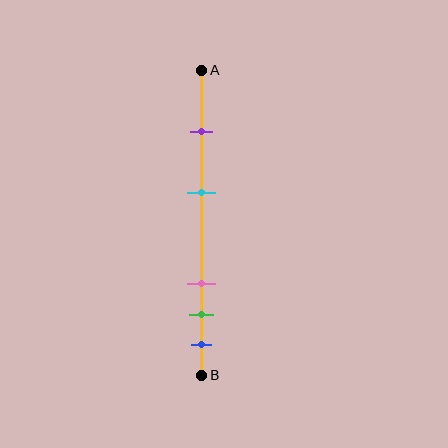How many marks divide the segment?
There are 5 marks dividing the segment.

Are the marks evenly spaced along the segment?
No, the marks are not evenly spaced.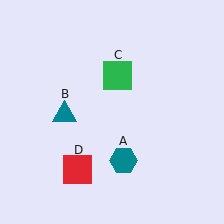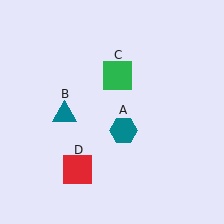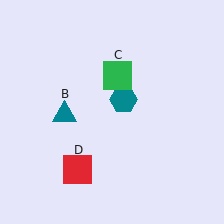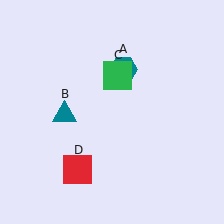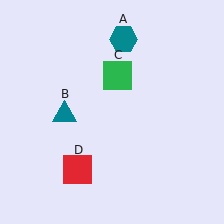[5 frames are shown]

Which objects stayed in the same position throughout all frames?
Teal triangle (object B) and green square (object C) and red square (object D) remained stationary.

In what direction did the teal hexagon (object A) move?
The teal hexagon (object A) moved up.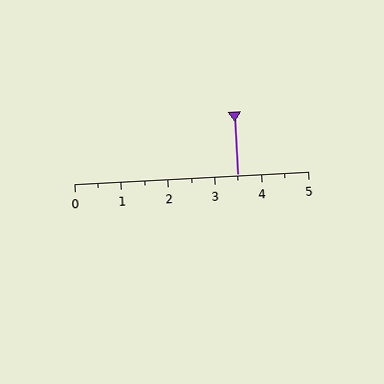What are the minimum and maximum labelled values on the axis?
The axis runs from 0 to 5.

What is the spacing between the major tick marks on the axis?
The major ticks are spaced 1 apart.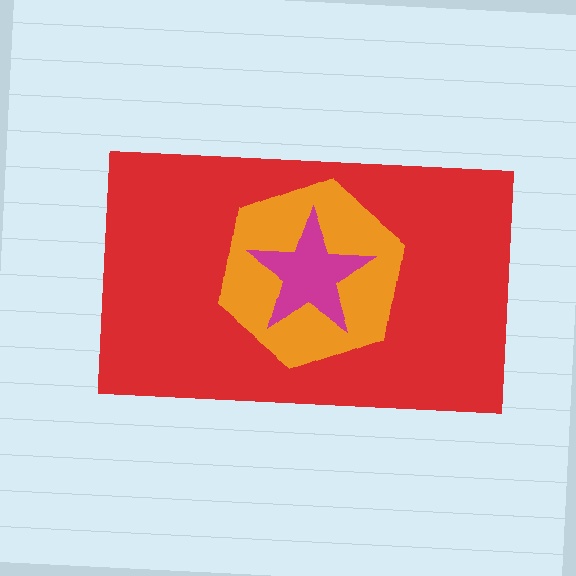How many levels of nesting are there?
3.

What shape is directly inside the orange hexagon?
The magenta star.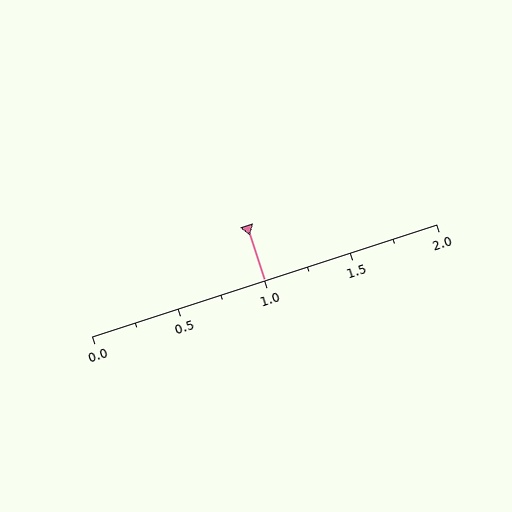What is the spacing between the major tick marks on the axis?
The major ticks are spaced 0.5 apart.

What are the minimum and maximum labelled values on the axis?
The axis runs from 0.0 to 2.0.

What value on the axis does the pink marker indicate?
The marker indicates approximately 1.